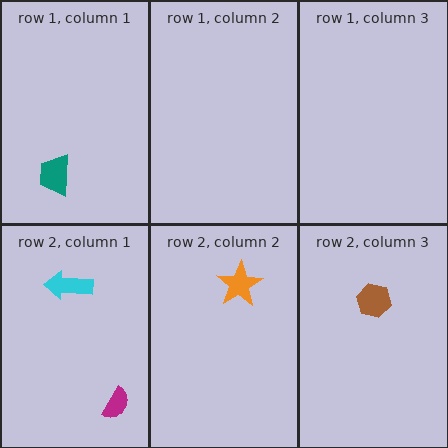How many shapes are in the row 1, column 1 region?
1.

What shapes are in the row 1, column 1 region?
The teal trapezoid.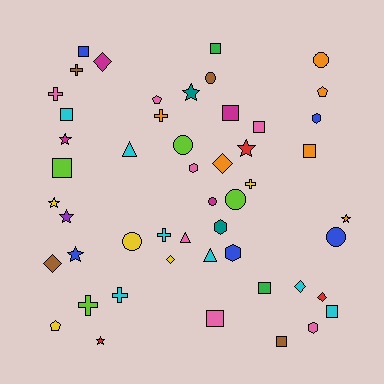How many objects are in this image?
There are 50 objects.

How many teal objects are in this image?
There are 2 teal objects.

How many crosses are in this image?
There are 7 crosses.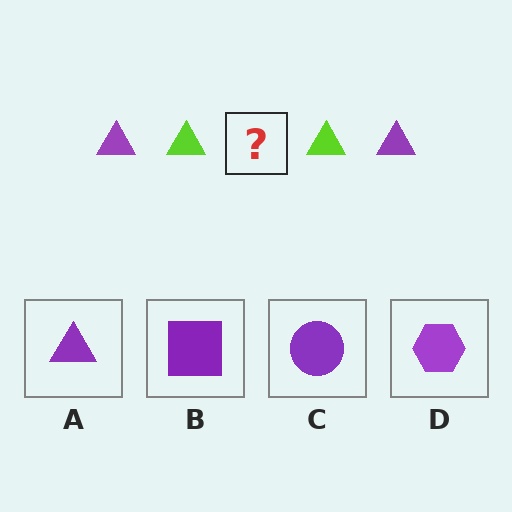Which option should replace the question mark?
Option A.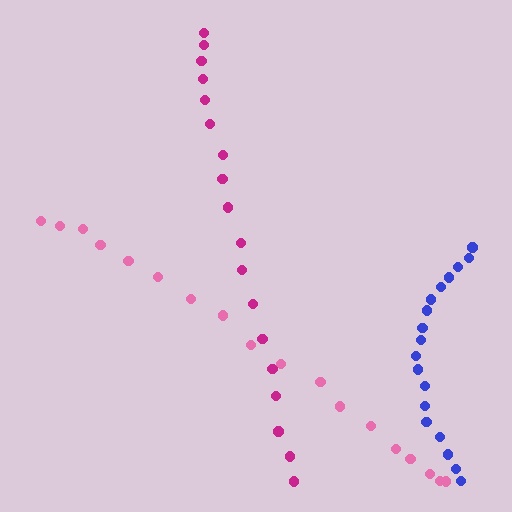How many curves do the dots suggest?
There are 3 distinct paths.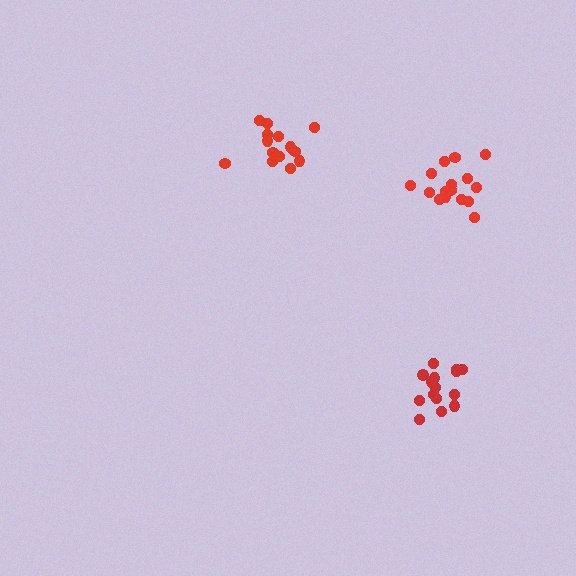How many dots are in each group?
Group 1: 16 dots, Group 2: 14 dots, Group 3: 15 dots (45 total).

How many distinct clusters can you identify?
There are 3 distinct clusters.